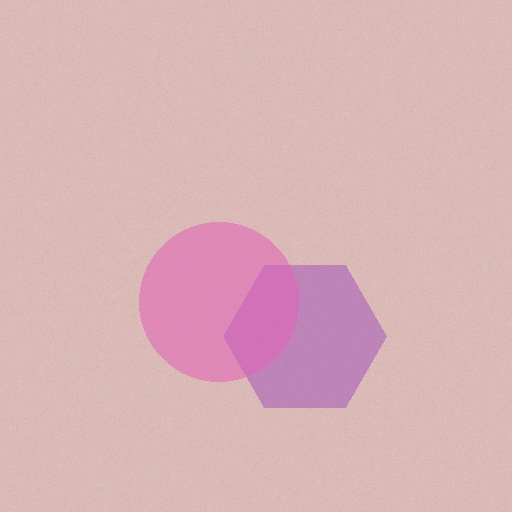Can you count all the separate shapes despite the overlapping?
Yes, there are 2 separate shapes.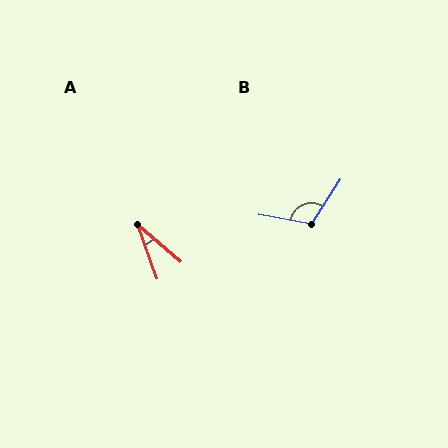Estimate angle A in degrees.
Approximately 30 degrees.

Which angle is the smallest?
A, at approximately 30 degrees.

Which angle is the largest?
B, at approximately 113 degrees.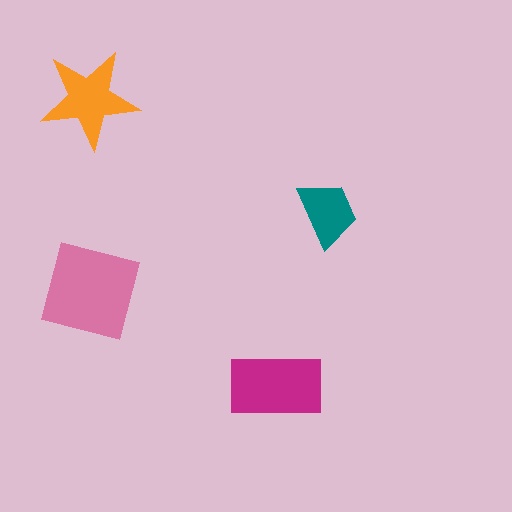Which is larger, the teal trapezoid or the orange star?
The orange star.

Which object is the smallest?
The teal trapezoid.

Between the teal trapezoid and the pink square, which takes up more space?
The pink square.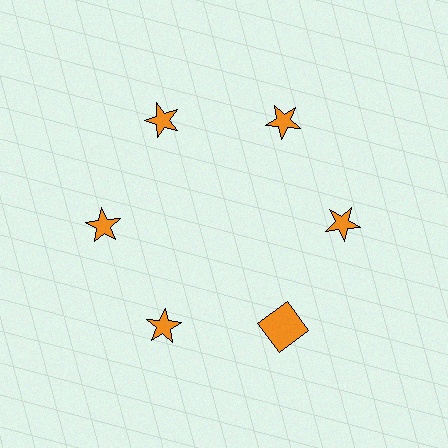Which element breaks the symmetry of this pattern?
The orange square at roughly the 5 o'clock position breaks the symmetry. All other shapes are orange stars.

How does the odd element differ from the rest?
It has a different shape: square instead of star.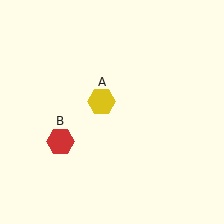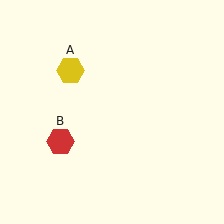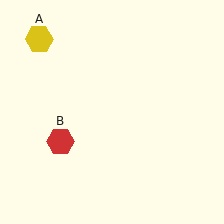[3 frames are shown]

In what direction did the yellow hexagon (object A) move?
The yellow hexagon (object A) moved up and to the left.